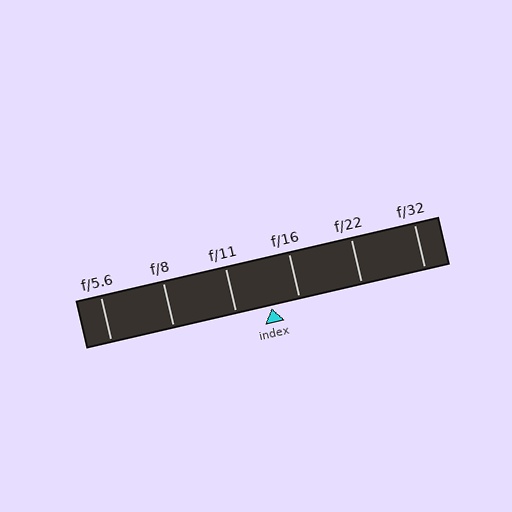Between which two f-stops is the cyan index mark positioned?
The index mark is between f/11 and f/16.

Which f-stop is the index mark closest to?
The index mark is closest to f/16.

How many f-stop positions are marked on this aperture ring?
There are 6 f-stop positions marked.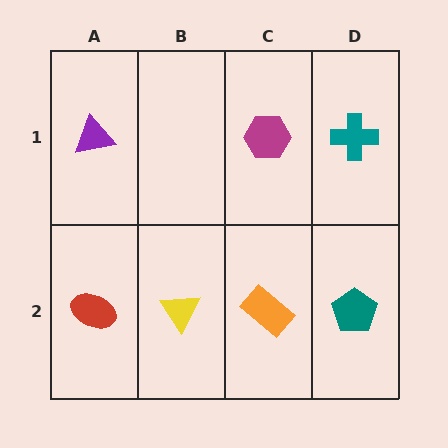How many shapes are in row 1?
3 shapes.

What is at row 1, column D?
A teal cross.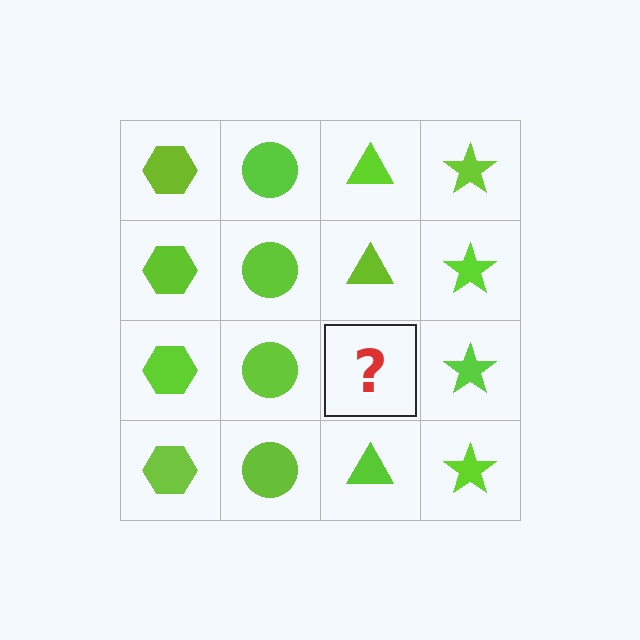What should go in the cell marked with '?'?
The missing cell should contain a lime triangle.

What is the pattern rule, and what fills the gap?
The rule is that each column has a consistent shape. The gap should be filled with a lime triangle.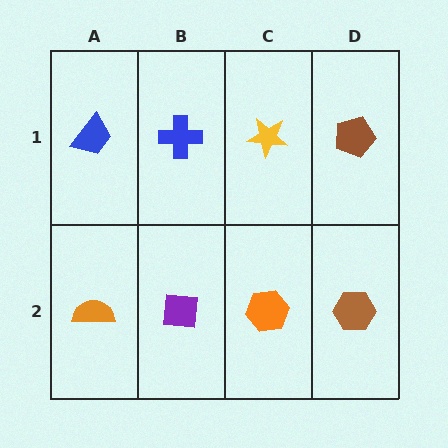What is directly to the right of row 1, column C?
A brown pentagon.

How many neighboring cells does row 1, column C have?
3.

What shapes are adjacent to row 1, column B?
A purple square (row 2, column B), a blue trapezoid (row 1, column A), a yellow star (row 1, column C).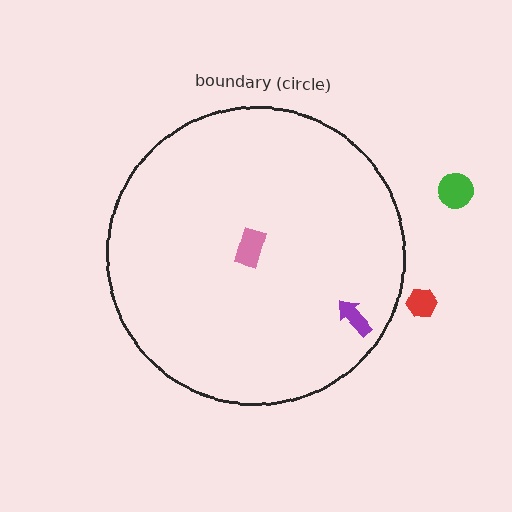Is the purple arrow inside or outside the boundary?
Inside.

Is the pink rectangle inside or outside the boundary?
Inside.